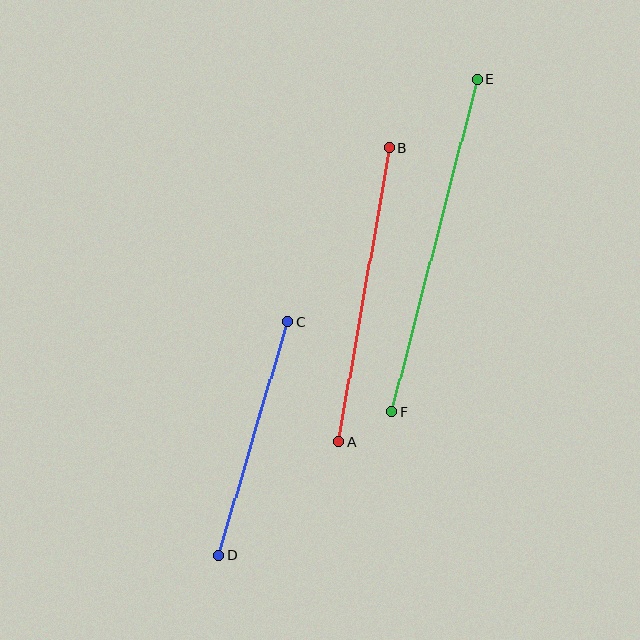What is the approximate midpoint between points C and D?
The midpoint is at approximately (253, 439) pixels.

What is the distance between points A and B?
The distance is approximately 299 pixels.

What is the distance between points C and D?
The distance is approximately 244 pixels.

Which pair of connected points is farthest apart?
Points E and F are farthest apart.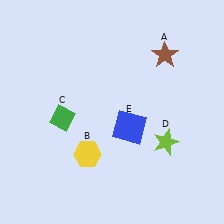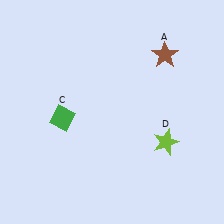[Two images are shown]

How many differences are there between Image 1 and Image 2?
There are 2 differences between the two images.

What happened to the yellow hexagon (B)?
The yellow hexagon (B) was removed in Image 2. It was in the bottom-left area of Image 1.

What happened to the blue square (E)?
The blue square (E) was removed in Image 2. It was in the bottom-right area of Image 1.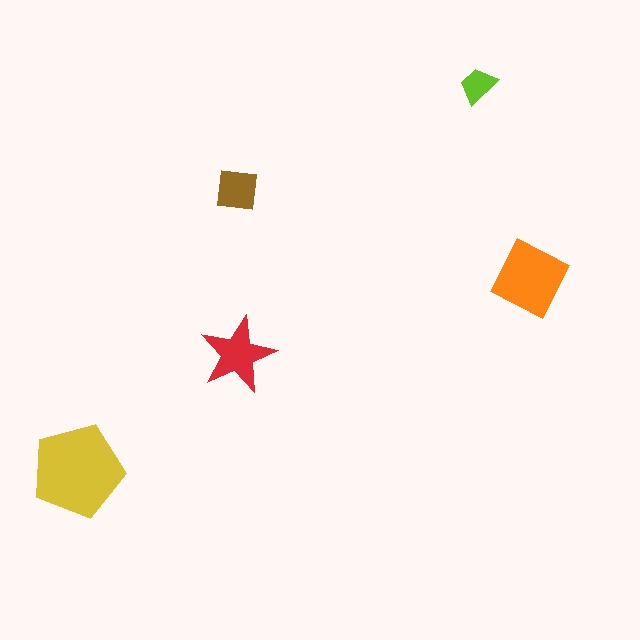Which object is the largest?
The yellow pentagon.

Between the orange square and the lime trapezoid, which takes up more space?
The orange square.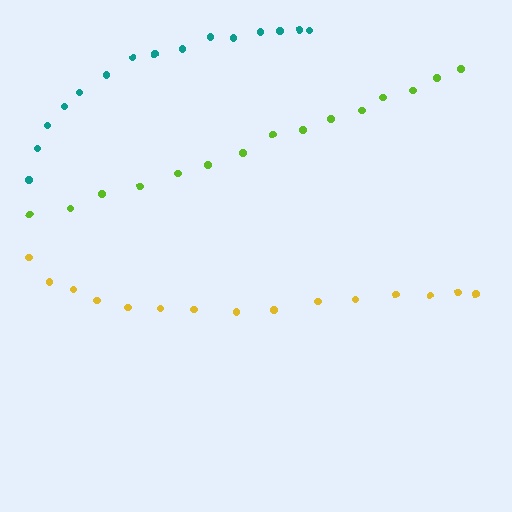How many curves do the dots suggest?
There are 3 distinct paths.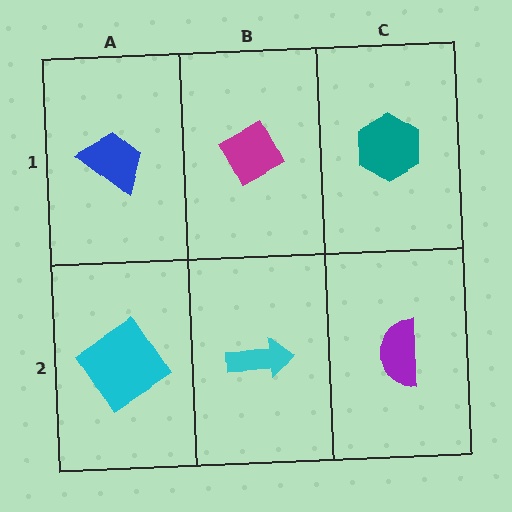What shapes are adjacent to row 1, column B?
A cyan arrow (row 2, column B), a blue trapezoid (row 1, column A), a teal hexagon (row 1, column C).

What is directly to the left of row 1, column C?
A magenta diamond.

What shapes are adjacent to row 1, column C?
A purple semicircle (row 2, column C), a magenta diamond (row 1, column B).